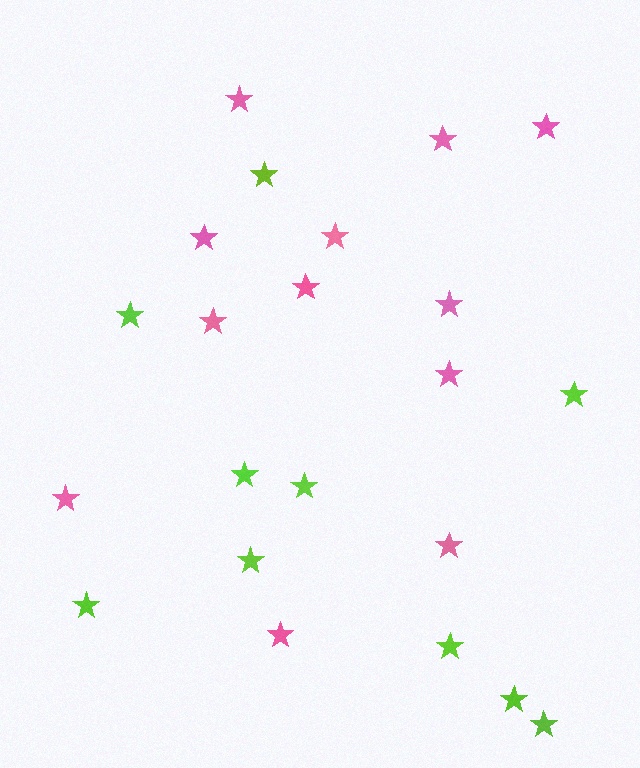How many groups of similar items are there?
There are 2 groups: one group of lime stars (10) and one group of pink stars (12).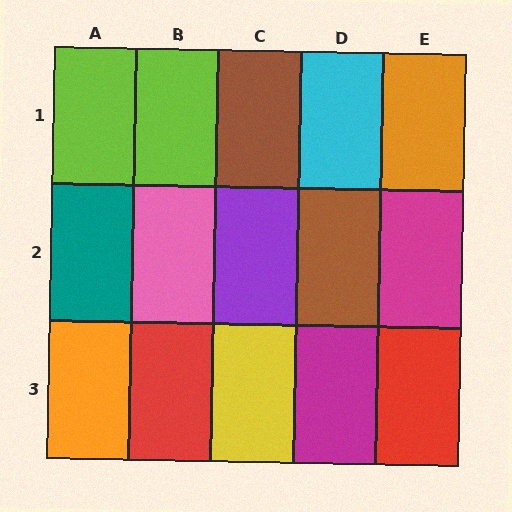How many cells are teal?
1 cell is teal.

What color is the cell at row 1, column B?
Lime.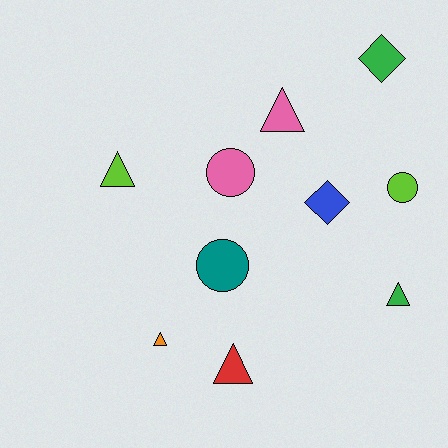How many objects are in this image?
There are 10 objects.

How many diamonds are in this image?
There are 2 diamonds.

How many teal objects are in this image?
There is 1 teal object.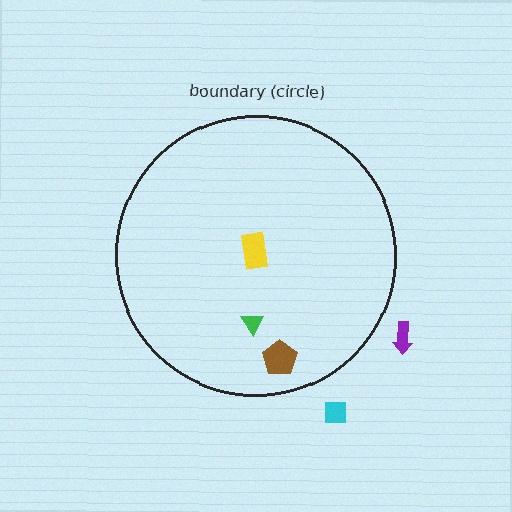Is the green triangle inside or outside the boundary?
Inside.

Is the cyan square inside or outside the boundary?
Outside.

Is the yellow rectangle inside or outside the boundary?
Inside.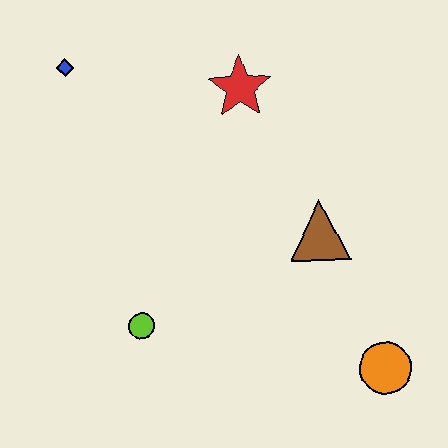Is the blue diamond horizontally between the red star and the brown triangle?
No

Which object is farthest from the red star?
The orange circle is farthest from the red star.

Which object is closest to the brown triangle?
The orange circle is closest to the brown triangle.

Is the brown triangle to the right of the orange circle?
No